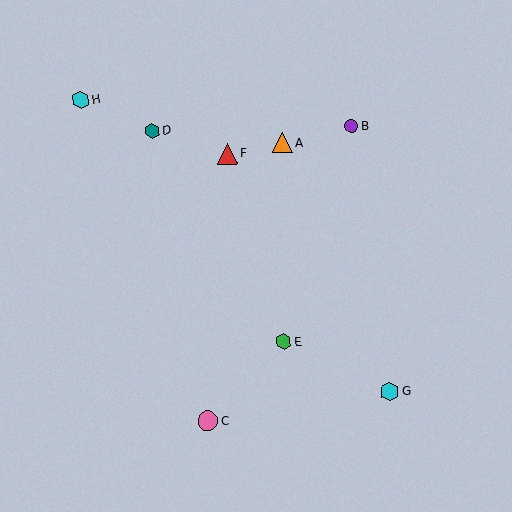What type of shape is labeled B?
Shape B is a purple circle.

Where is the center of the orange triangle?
The center of the orange triangle is at (282, 143).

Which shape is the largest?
The red triangle (labeled F) is the largest.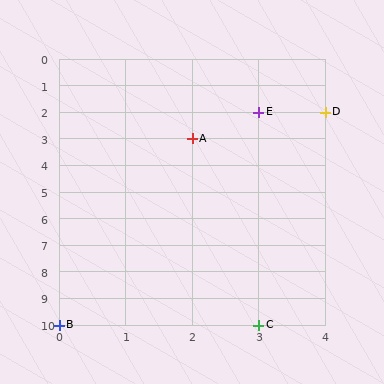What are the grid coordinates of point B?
Point B is at grid coordinates (0, 10).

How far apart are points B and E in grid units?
Points B and E are 3 columns and 8 rows apart (about 8.5 grid units diagonally).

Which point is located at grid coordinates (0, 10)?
Point B is at (0, 10).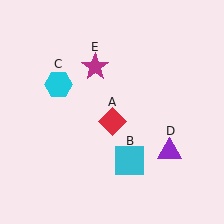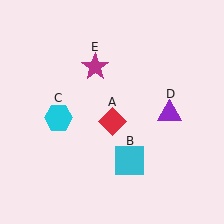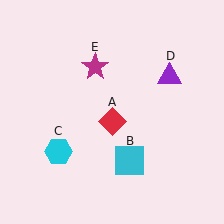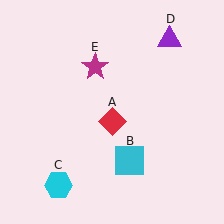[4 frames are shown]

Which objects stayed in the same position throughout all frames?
Red diamond (object A) and cyan square (object B) and magenta star (object E) remained stationary.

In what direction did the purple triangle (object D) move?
The purple triangle (object D) moved up.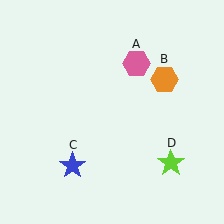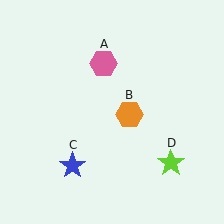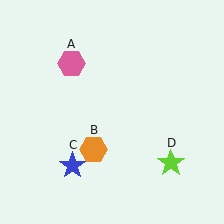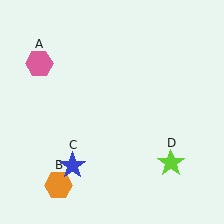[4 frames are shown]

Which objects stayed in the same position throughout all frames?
Blue star (object C) and lime star (object D) remained stationary.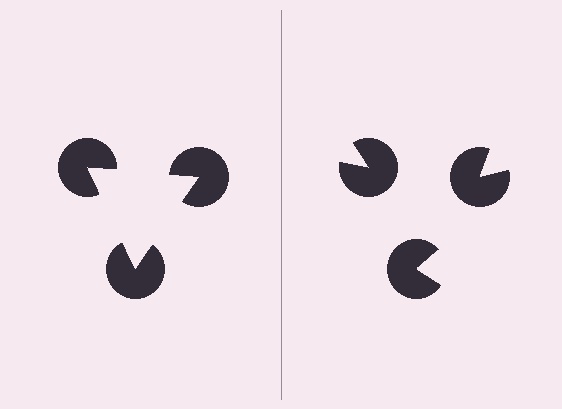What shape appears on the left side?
An illusory triangle.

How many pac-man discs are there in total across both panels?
6 — 3 on each side.